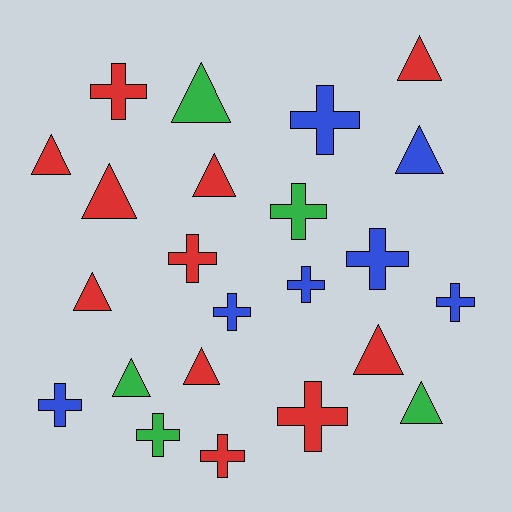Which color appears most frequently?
Red, with 11 objects.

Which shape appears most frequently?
Cross, with 12 objects.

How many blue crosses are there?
There are 6 blue crosses.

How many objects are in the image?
There are 23 objects.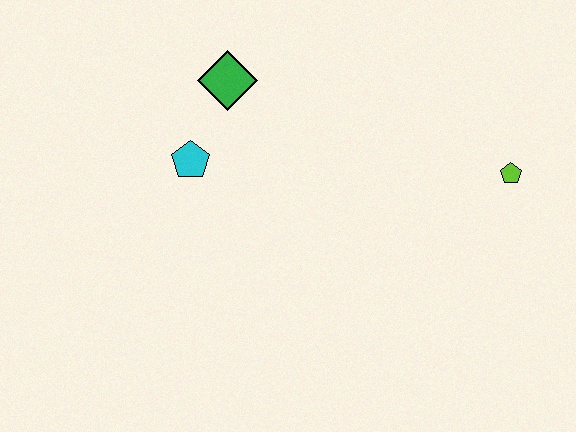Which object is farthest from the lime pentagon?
The cyan pentagon is farthest from the lime pentagon.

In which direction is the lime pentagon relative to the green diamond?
The lime pentagon is to the right of the green diamond.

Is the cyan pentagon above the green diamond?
No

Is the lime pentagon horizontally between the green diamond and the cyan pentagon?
No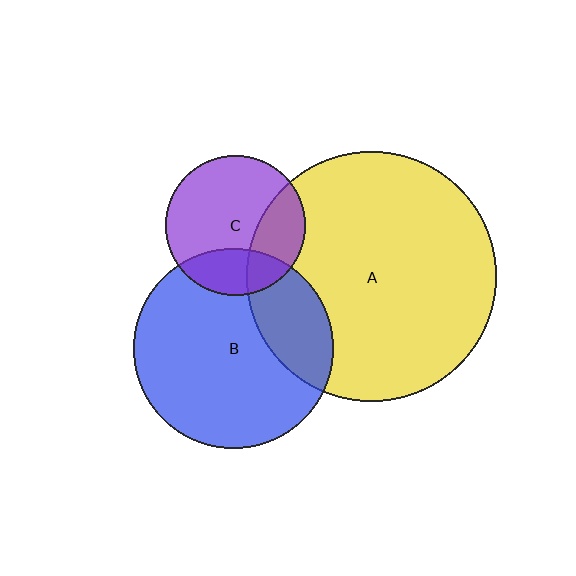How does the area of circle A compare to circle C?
Approximately 3.2 times.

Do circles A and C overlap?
Yes.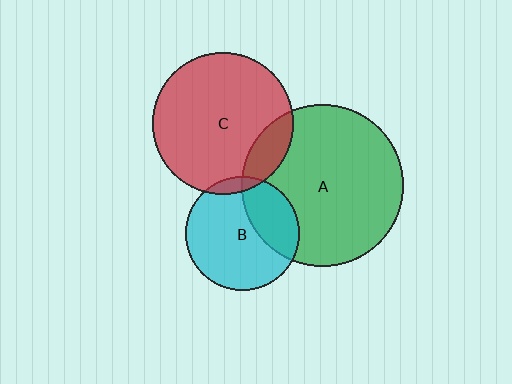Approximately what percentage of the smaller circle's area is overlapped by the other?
Approximately 5%.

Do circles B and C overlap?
Yes.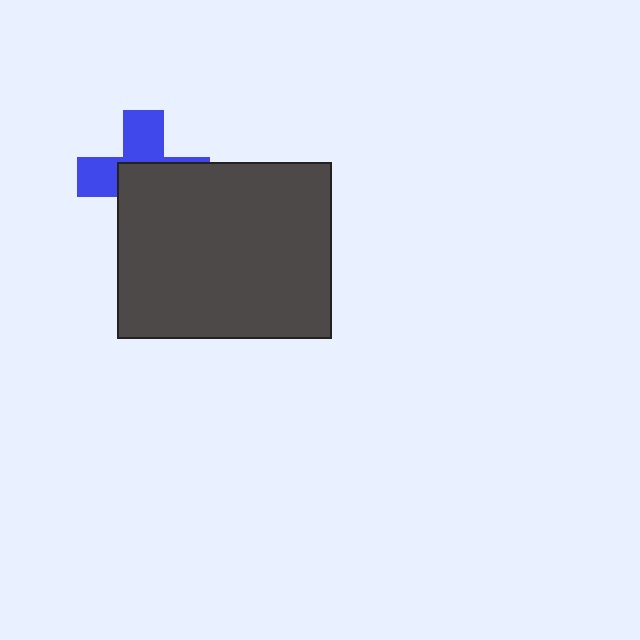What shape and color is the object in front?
The object in front is a dark gray rectangle.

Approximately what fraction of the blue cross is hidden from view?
Roughly 57% of the blue cross is hidden behind the dark gray rectangle.